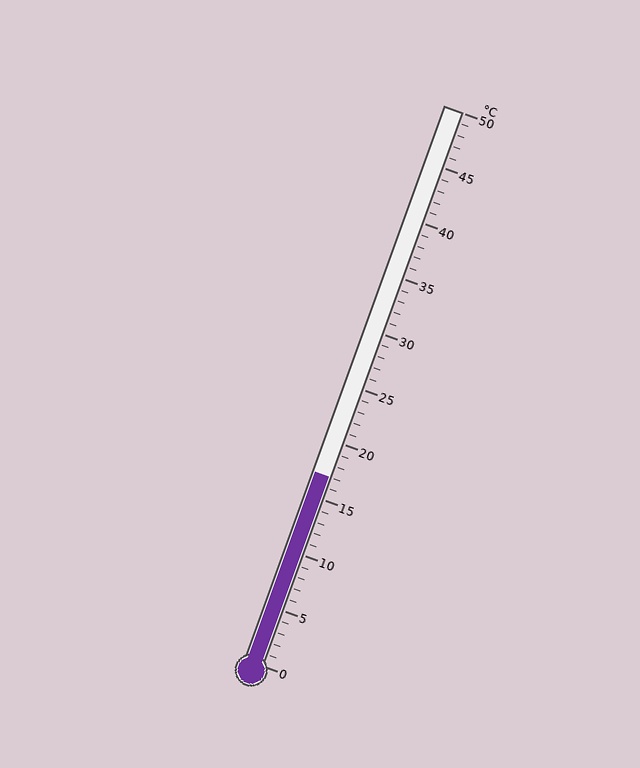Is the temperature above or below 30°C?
The temperature is below 30°C.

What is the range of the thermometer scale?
The thermometer scale ranges from 0°C to 50°C.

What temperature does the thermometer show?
The thermometer shows approximately 17°C.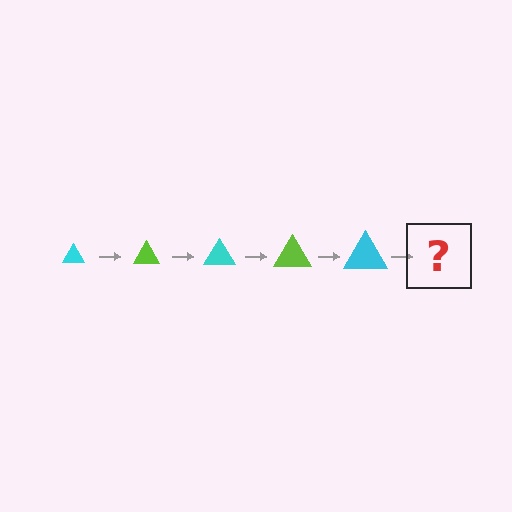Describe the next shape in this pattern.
It should be a lime triangle, larger than the previous one.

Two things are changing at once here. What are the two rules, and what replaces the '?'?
The two rules are that the triangle grows larger each step and the color cycles through cyan and lime. The '?' should be a lime triangle, larger than the previous one.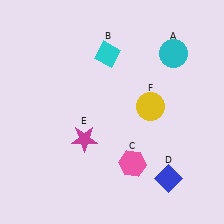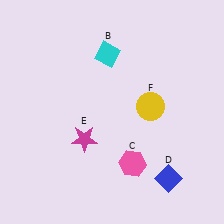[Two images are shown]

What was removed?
The cyan circle (A) was removed in Image 2.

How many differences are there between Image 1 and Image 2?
There is 1 difference between the two images.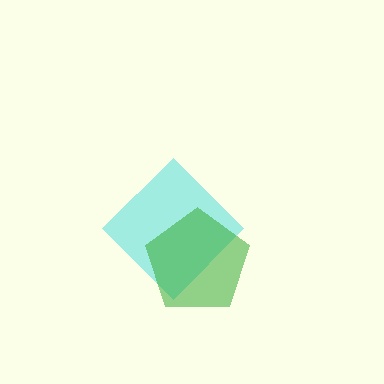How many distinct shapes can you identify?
There are 2 distinct shapes: a cyan diamond, a green pentagon.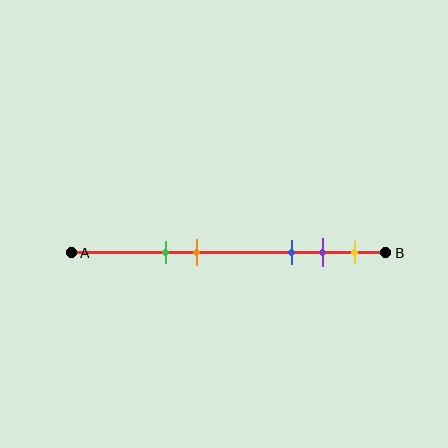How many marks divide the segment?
There are 5 marks dividing the segment.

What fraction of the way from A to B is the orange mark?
The orange mark is approximately 40% (0.4) of the way from A to B.